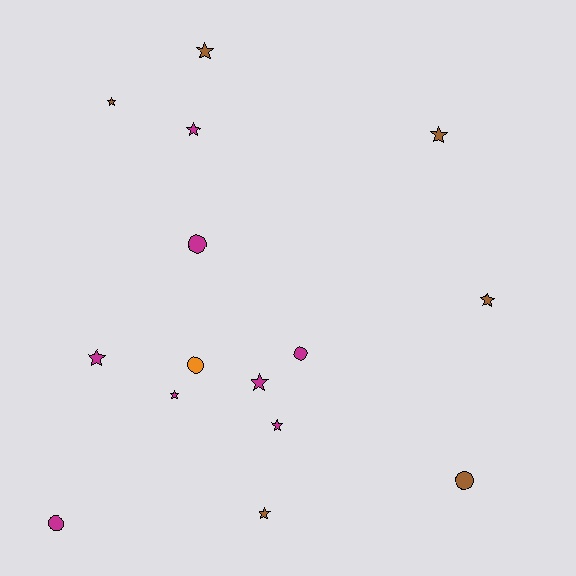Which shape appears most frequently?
Star, with 10 objects.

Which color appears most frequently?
Magenta, with 8 objects.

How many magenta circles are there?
There are 3 magenta circles.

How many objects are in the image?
There are 15 objects.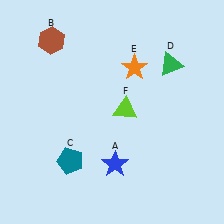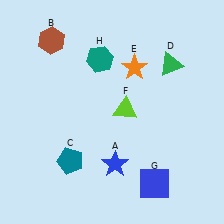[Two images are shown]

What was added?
A blue square (G), a teal hexagon (H) were added in Image 2.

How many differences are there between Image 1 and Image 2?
There are 2 differences between the two images.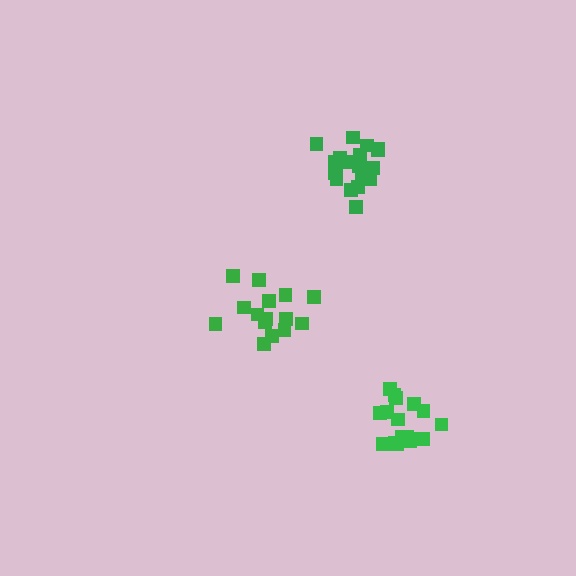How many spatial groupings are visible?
There are 3 spatial groupings.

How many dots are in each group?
Group 1: 15 dots, Group 2: 17 dots, Group 3: 19 dots (51 total).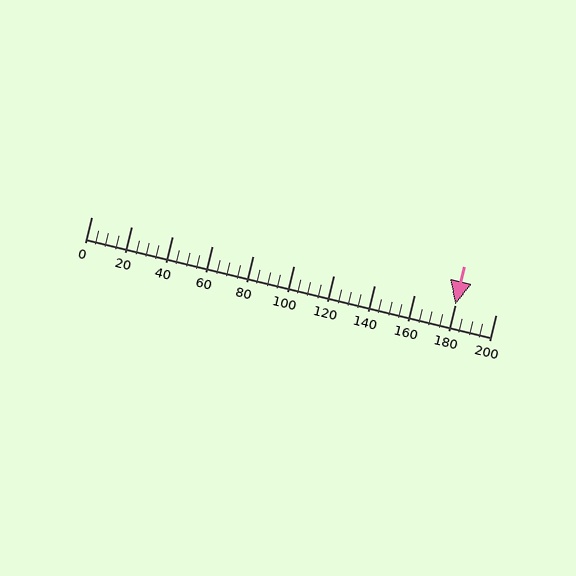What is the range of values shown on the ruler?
The ruler shows values from 0 to 200.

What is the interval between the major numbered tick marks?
The major tick marks are spaced 20 units apart.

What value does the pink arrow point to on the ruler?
The pink arrow points to approximately 180.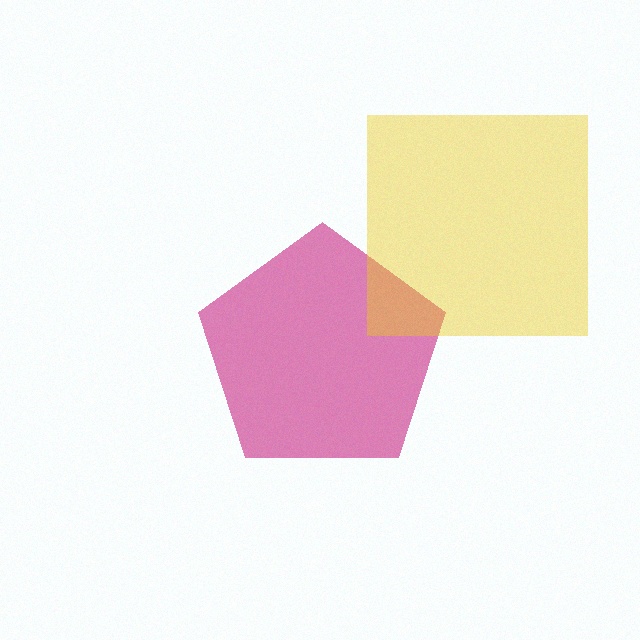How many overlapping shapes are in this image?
There are 2 overlapping shapes in the image.